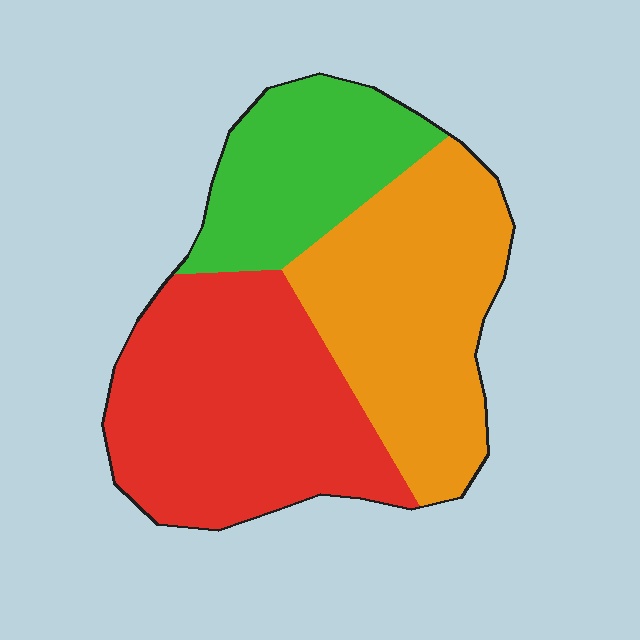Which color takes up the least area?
Green, at roughly 25%.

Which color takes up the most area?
Red, at roughly 40%.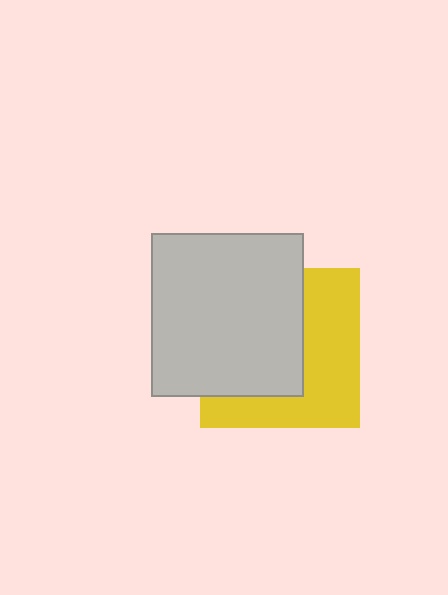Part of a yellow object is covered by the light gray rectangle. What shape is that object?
It is a square.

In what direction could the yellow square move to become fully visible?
The yellow square could move right. That would shift it out from behind the light gray rectangle entirely.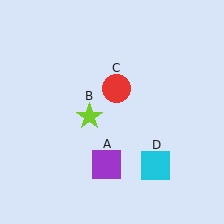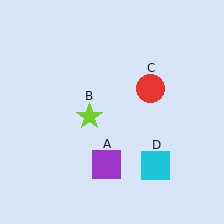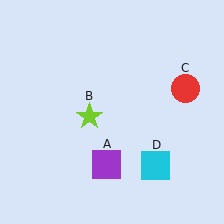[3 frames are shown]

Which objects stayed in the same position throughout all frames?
Purple square (object A) and lime star (object B) and cyan square (object D) remained stationary.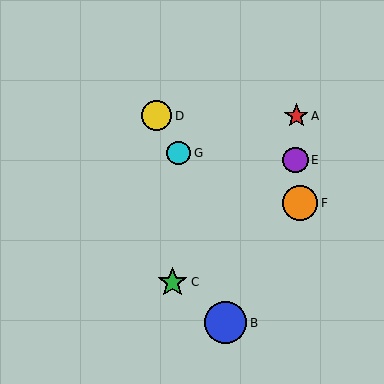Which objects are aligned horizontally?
Objects A, D are aligned horizontally.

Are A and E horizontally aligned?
No, A is at y≈116 and E is at y≈160.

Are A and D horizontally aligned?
Yes, both are at y≈116.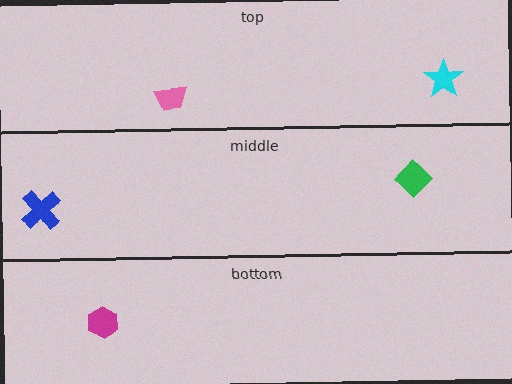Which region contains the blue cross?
The middle region.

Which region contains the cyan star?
The top region.